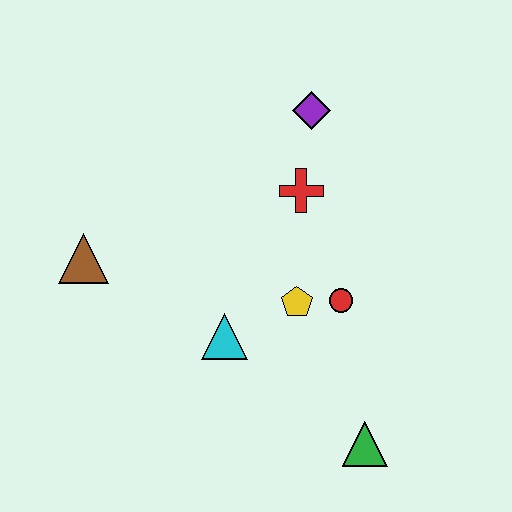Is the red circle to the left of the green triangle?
Yes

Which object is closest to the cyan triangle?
The yellow pentagon is closest to the cyan triangle.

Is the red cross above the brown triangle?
Yes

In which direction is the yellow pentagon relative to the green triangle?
The yellow pentagon is above the green triangle.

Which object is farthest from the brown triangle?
The green triangle is farthest from the brown triangle.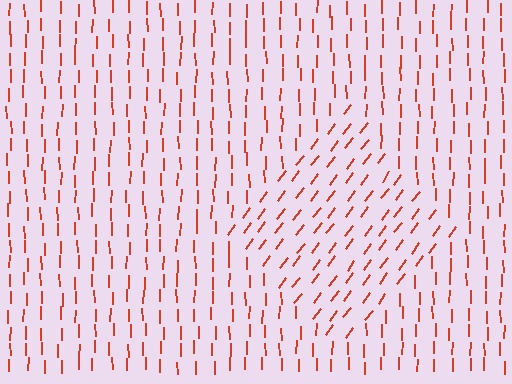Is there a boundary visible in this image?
Yes, there is a texture boundary formed by a change in line orientation.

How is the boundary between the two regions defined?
The boundary is defined purely by a change in line orientation (approximately 37 degrees difference). All lines are the same color and thickness.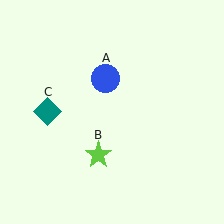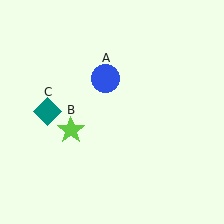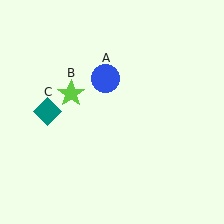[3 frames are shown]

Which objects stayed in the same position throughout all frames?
Blue circle (object A) and teal diamond (object C) remained stationary.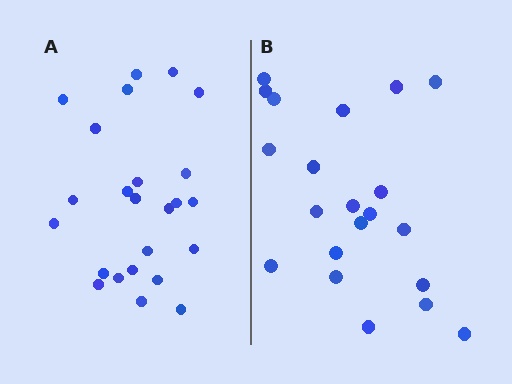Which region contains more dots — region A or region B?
Region A (the left region) has more dots.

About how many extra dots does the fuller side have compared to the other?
Region A has just a few more — roughly 2 or 3 more dots than region B.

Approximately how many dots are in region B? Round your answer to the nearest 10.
About 20 dots. (The exact count is 21, which rounds to 20.)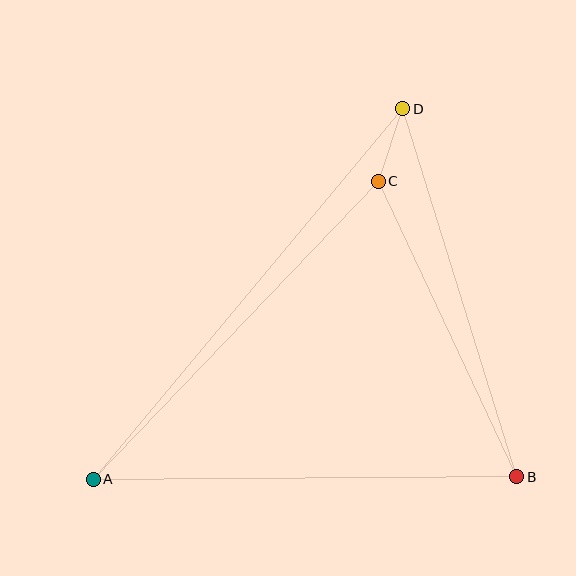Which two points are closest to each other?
Points C and D are closest to each other.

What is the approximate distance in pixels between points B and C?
The distance between B and C is approximately 326 pixels.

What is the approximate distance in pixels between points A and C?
The distance between A and C is approximately 412 pixels.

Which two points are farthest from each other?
Points A and D are farthest from each other.